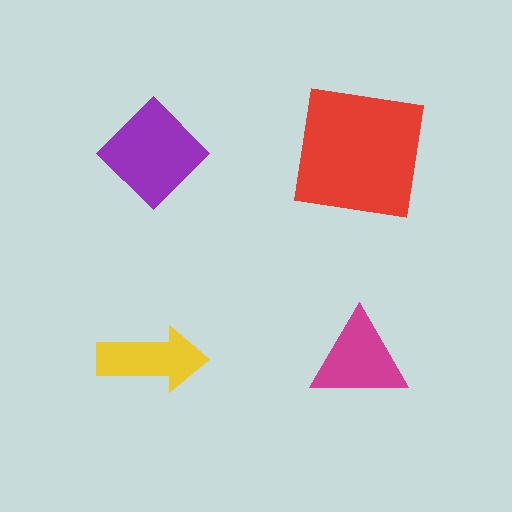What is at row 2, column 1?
A yellow arrow.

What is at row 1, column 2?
A red square.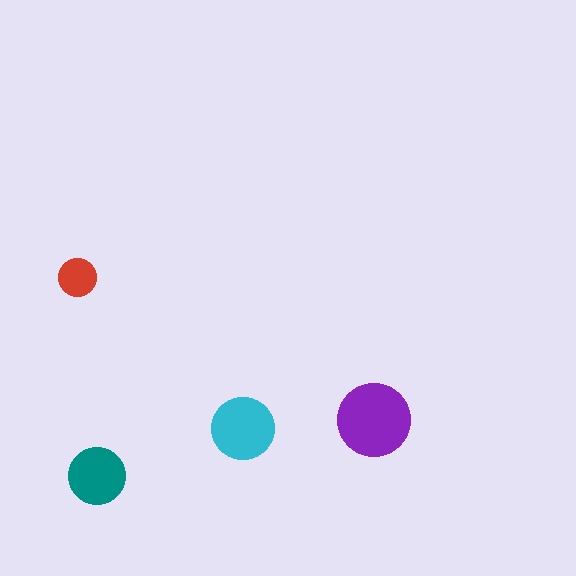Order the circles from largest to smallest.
the purple one, the cyan one, the teal one, the red one.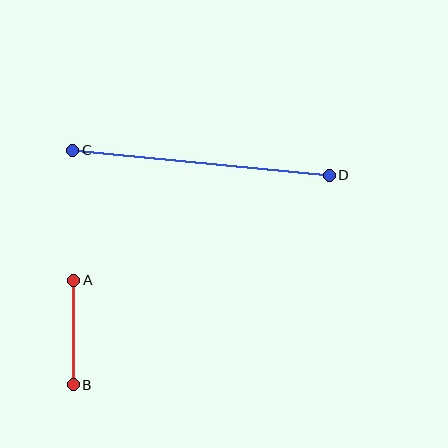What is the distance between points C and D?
The distance is approximately 257 pixels.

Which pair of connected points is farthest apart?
Points C and D are farthest apart.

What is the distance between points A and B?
The distance is approximately 104 pixels.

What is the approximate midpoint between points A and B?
The midpoint is at approximately (73, 333) pixels.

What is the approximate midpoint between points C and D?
The midpoint is at approximately (201, 163) pixels.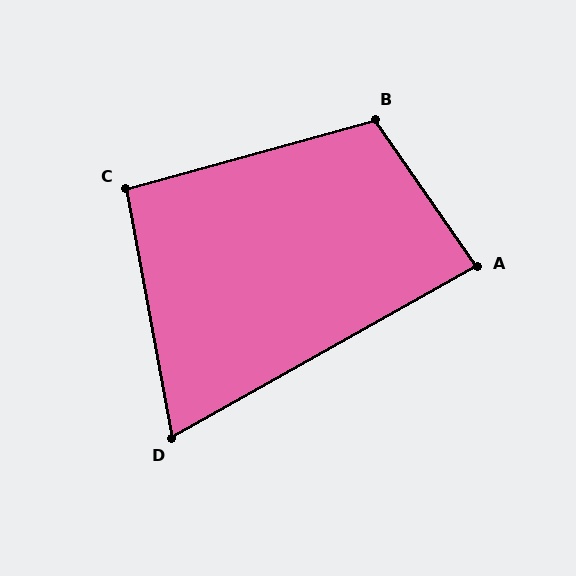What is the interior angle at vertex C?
Approximately 95 degrees (obtuse).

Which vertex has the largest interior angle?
B, at approximately 109 degrees.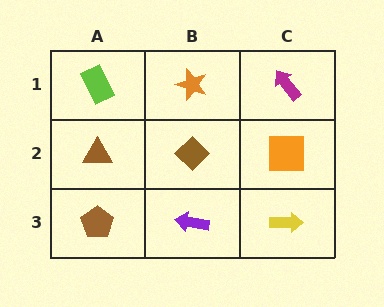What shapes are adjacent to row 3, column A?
A brown triangle (row 2, column A), a purple arrow (row 3, column B).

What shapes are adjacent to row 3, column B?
A brown diamond (row 2, column B), a brown pentagon (row 3, column A), a yellow arrow (row 3, column C).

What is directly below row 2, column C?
A yellow arrow.